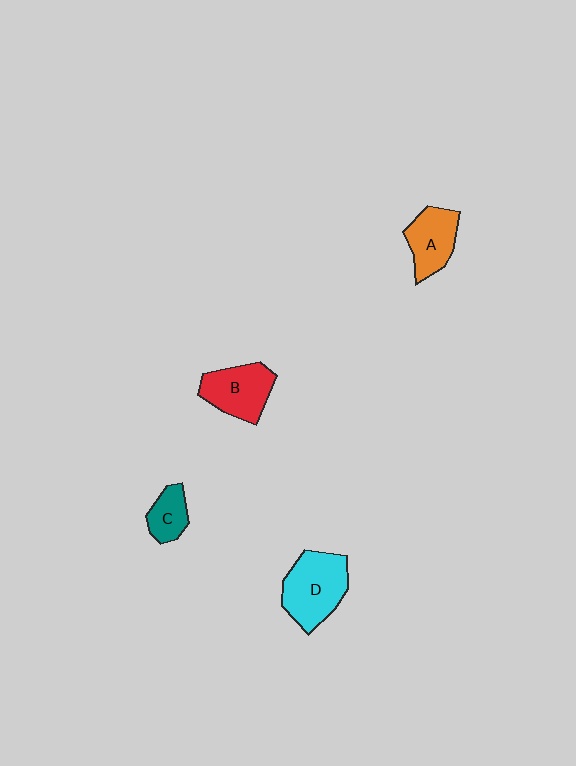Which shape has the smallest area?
Shape C (teal).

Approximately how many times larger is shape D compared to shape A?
Approximately 1.4 times.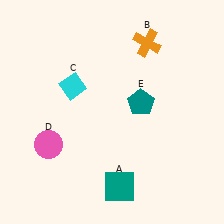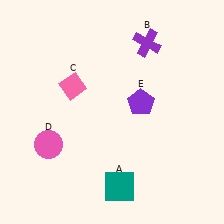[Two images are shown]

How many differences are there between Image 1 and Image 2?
There are 3 differences between the two images.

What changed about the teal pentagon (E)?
In Image 1, E is teal. In Image 2, it changed to purple.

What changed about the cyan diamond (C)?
In Image 1, C is cyan. In Image 2, it changed to pink.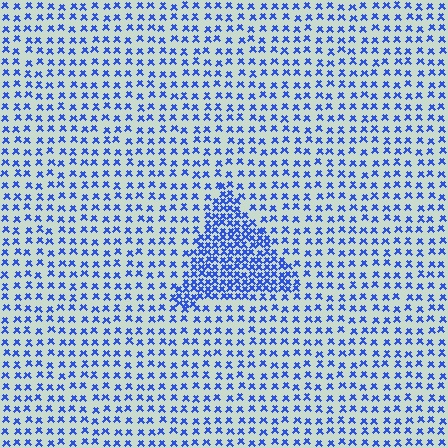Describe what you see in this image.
The image contains small blue elements arranged at two different densities. A triangle-shaped region is visible where the elements are more densely packed than the surrounding area.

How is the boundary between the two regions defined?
The boundary is defined by a change in element density (approximately 2.3x ratio). All elements are the same color, size, and shape.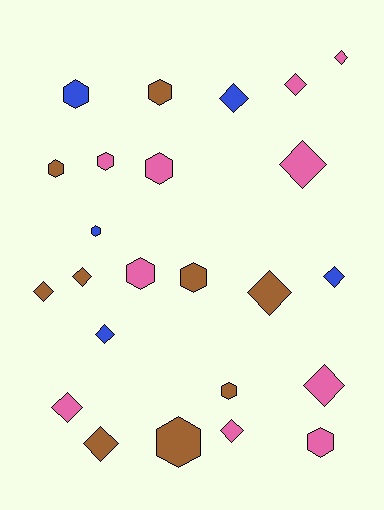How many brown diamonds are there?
There are 4 brown diamonds.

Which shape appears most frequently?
Diamond, with 13 objects.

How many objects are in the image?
There are 24 objects.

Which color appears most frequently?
Pink, with 10 objects.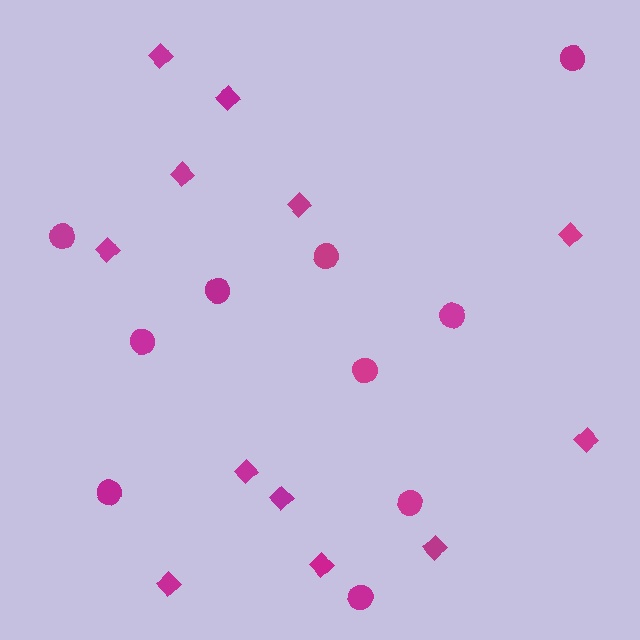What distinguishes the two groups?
There are 2 groups: one group of diamonds (12) and one group of circles (10).